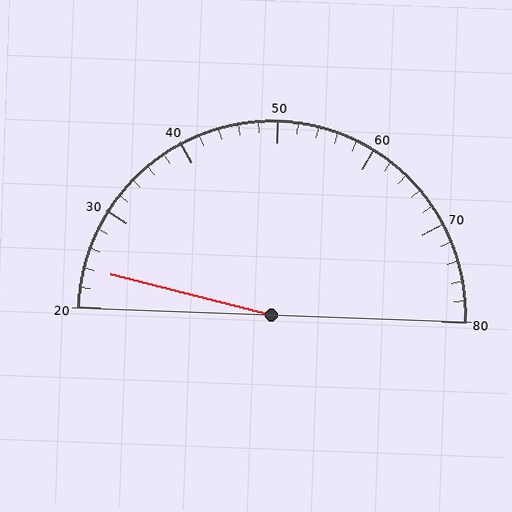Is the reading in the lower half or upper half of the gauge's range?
The reading is in the lower half of the range (20 to 80).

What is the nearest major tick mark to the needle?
The nearest major tick mark is 20.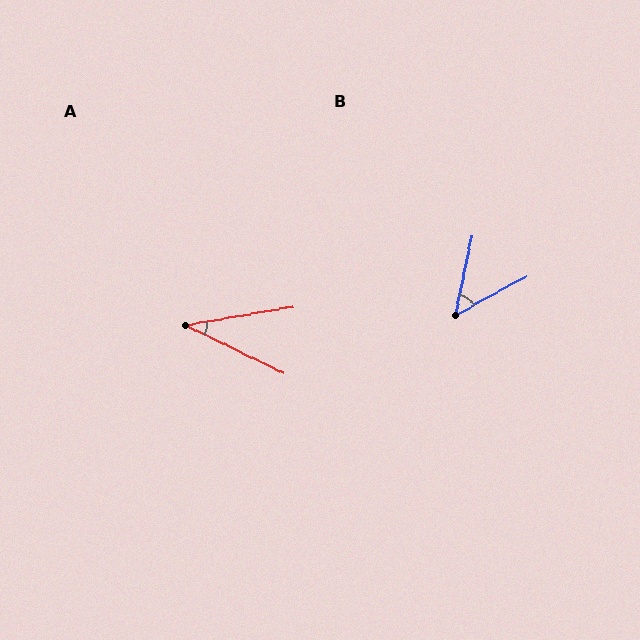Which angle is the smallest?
A, at approximately 36 degrees.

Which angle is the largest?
B, at approximately 50 degrees.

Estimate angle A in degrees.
Approximately 36 degrees.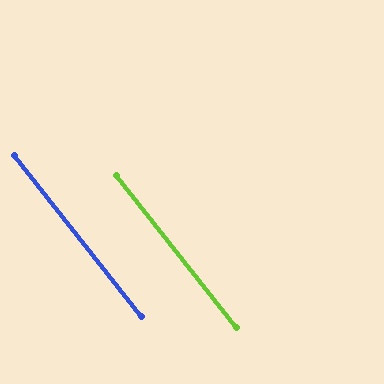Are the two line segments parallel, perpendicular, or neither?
Parallel — their directions differ by only 0.0°.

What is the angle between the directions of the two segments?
Approximately 0 degrees.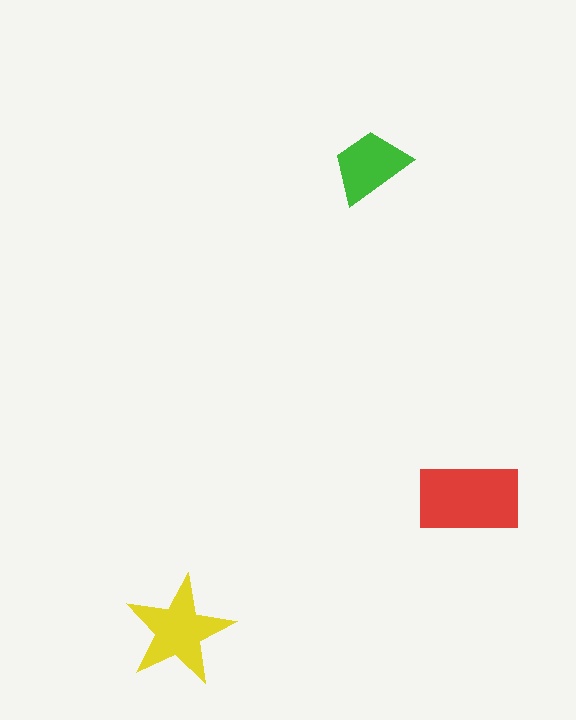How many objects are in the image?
There are 3 objects in the image.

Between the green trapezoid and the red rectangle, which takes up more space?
The red rectangle.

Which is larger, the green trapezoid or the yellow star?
The yellow star.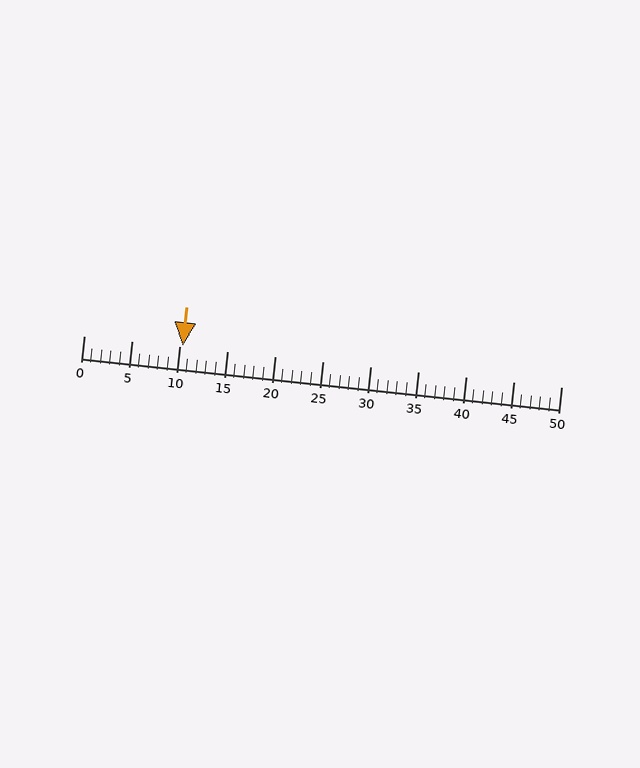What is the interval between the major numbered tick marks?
The major tick marks are spaced 5 units apart.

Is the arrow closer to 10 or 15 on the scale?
The arrow is closer to 10.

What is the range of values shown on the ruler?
The ruler shows values from 0 to 50.